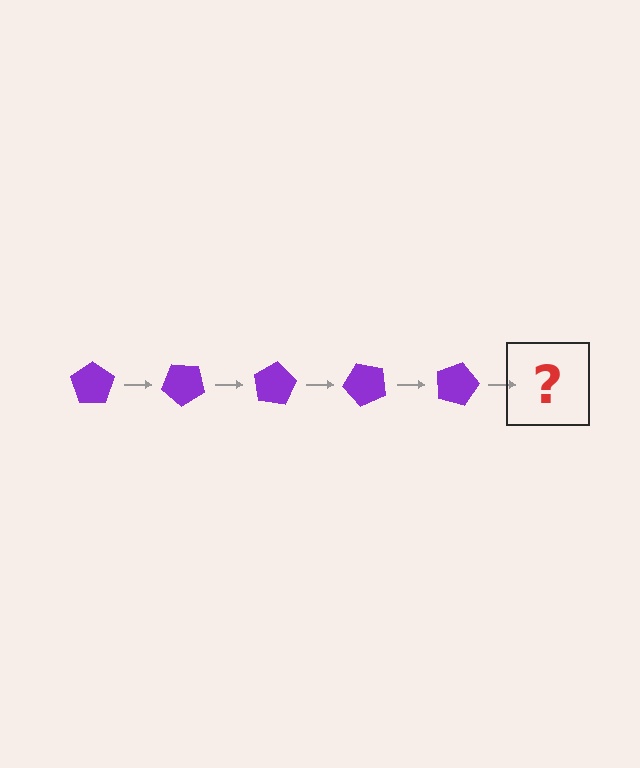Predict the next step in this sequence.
The next step is a purple pentagon rotated 200 degrees.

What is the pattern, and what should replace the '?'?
The pattern is that the pentagon rotates 40 degrees each step. The '?' should be a purple pentagon rotated 200 degrees.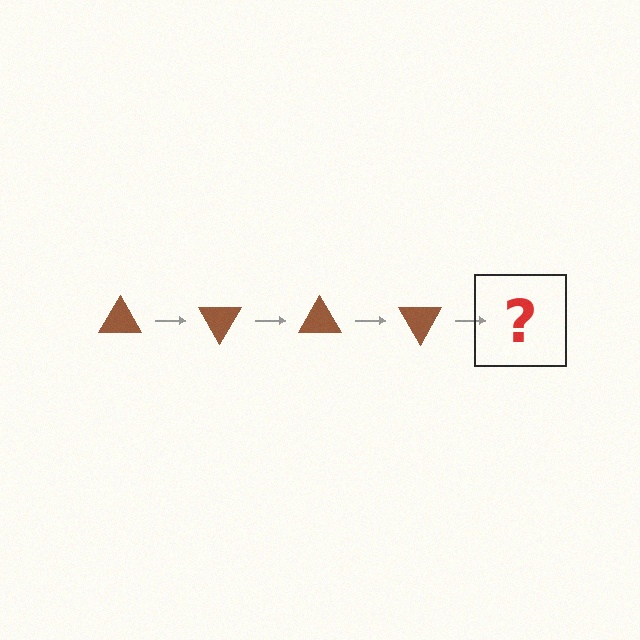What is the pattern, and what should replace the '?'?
The pattern is that the triangle rotates 60 degrees each step. The '?' should be a brown triangle rotated 240 degrees.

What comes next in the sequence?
The next element should be a brown triangle rotated 240 degrees.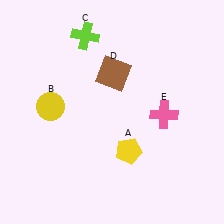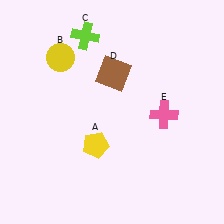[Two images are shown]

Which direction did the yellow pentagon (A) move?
The yellow pentagon (A) moved left.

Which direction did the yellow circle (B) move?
The yellow circle (B) moved up.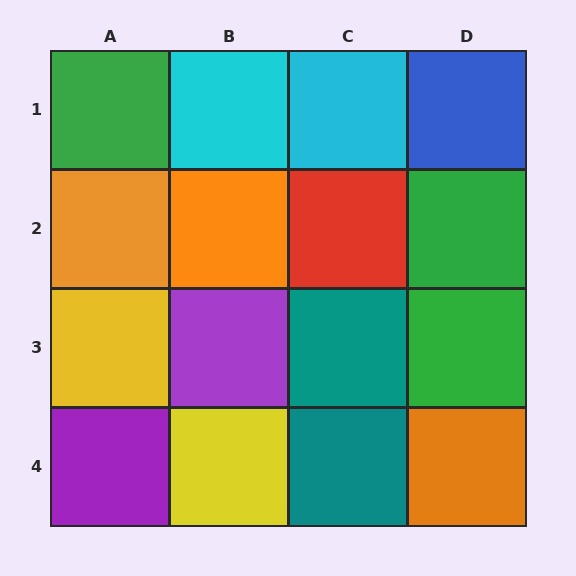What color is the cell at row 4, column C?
Teal.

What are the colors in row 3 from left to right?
Yellow, purple, teal, green.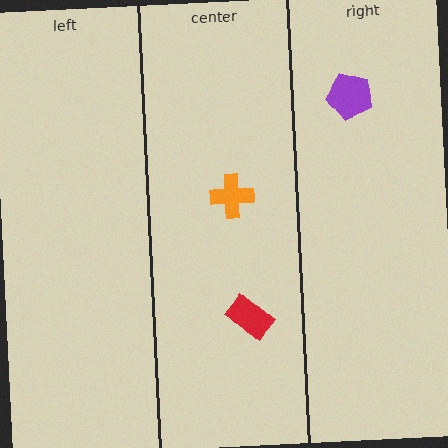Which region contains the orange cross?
The center region.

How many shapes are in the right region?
1.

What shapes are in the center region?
The red rectangle, the orange cross.